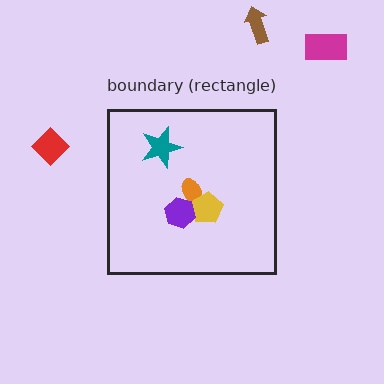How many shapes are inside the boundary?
4 inside, 3 outside.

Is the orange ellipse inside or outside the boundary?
Inside.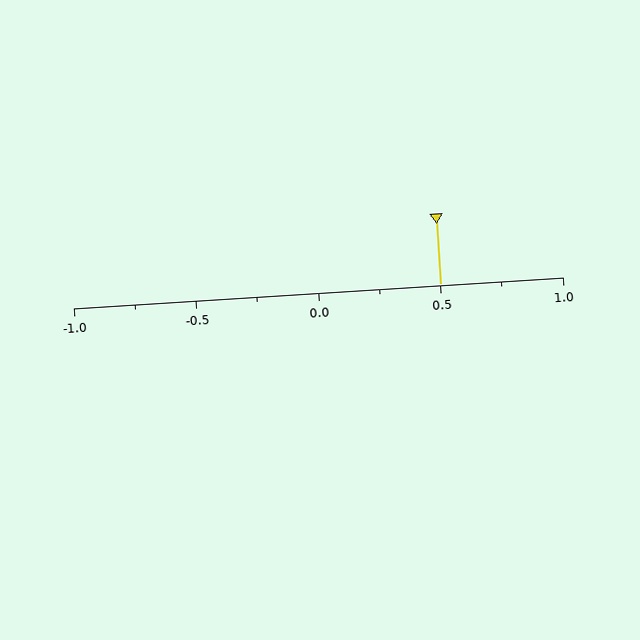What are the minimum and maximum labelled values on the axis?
The axis runs from -1.0 to 1.0.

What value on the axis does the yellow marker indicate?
The marker indicates approximately 0.5.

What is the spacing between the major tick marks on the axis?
The major ticks are spaced 0.5 apart.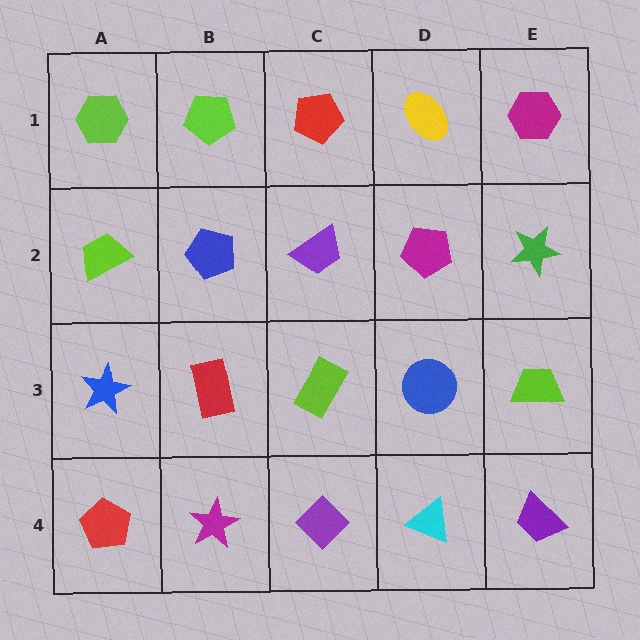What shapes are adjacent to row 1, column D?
A magenta pentagon (row 2, column D), a red pentagon (row 1, column C), a magenta hexagon (row 1, column E).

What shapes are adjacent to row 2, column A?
A lime hexagon (row 1, column A), a blue star (row 3, column A), a blue pentagon (row 2, column B).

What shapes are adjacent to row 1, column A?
A lime trapezoid (row 2, column A), a lime pentagon (row 1, column B).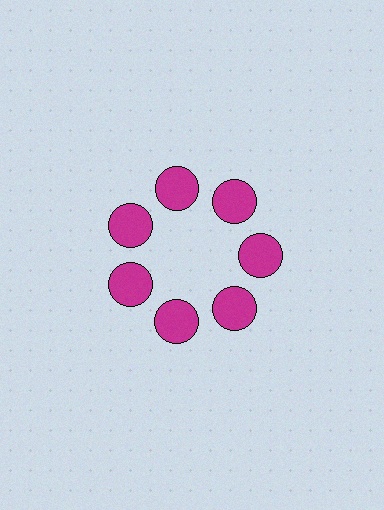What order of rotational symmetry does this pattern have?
This pattern has 7-fold rotational symmetry.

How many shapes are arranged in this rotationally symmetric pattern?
There are 7 shapes, arranged in 7 groups of 1.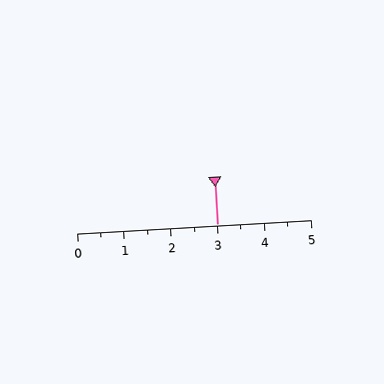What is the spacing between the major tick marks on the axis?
The major ticks are spaced 1 apart.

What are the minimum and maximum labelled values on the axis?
The axis runs from 0 to 5.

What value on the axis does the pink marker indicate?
The marker indicates approximately 3.